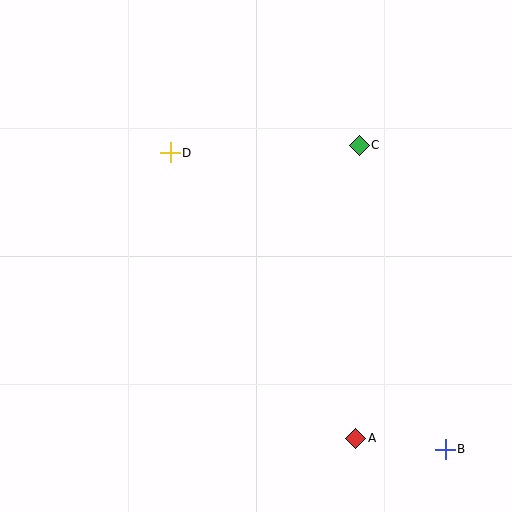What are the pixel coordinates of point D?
Point D is at (170, 153).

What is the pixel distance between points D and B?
The distance between D and B is 404 pixels.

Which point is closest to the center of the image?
Point D at (170, 153) is closest to the center.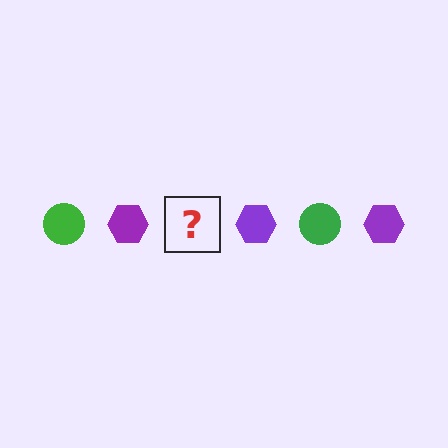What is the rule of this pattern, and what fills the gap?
The rule is that the pattern alternates between green circle and purple hexagon. The gap should be filled with a green circle.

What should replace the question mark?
The question mark should be replaced with a green circle.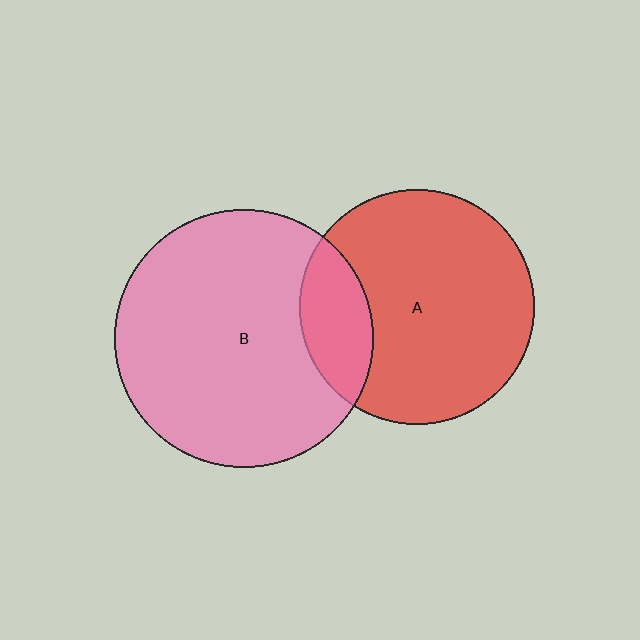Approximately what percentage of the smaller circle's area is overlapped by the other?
Approximately 20%.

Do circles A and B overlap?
Yes.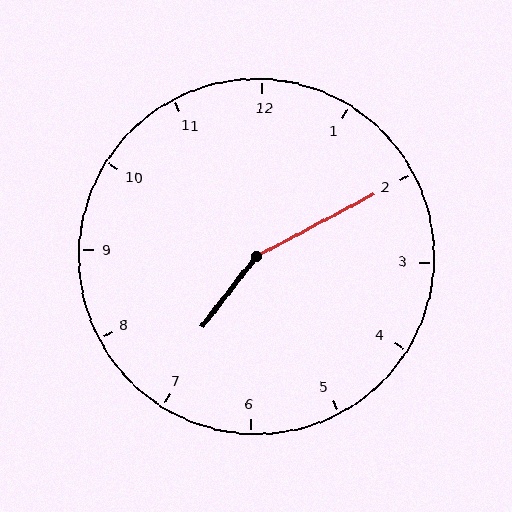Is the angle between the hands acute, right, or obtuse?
It is obtuse.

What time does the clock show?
7:10.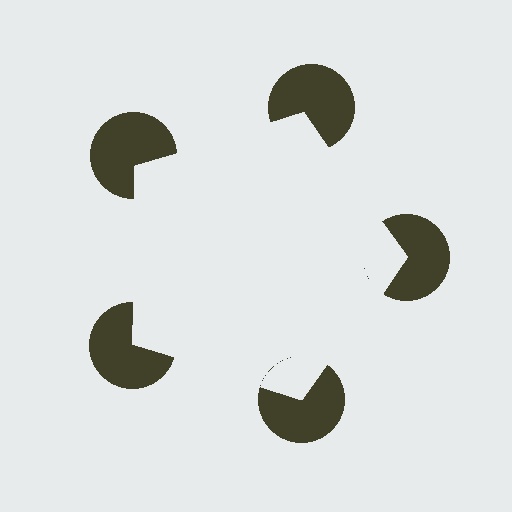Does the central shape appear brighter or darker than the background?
It typically appears slightly brighter than the background, even though no actual brightness change is drawn.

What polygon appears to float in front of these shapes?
An illusory pentagon — its edges are inferred from the aligned wedge cuts in the pac-man discs, not physically drawn.